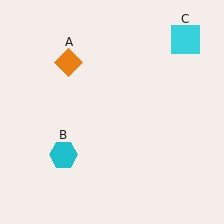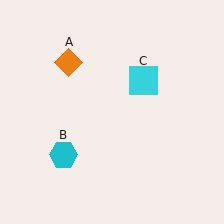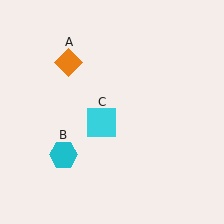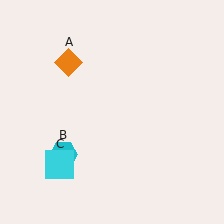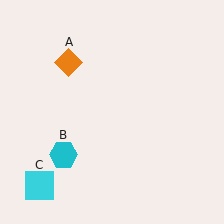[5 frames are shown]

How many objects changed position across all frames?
1 object changed position: cyan square (object C).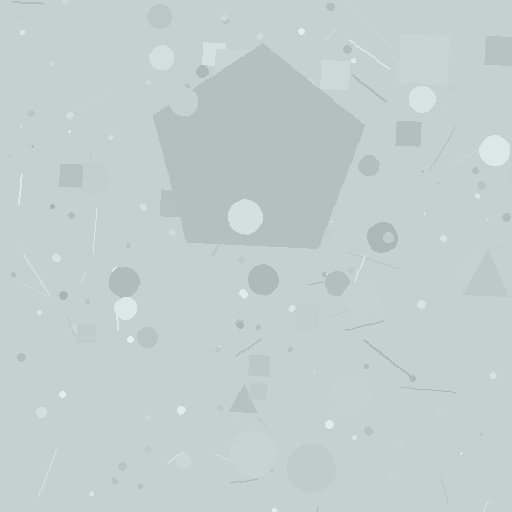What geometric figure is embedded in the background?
A pentagon is embedded in the background.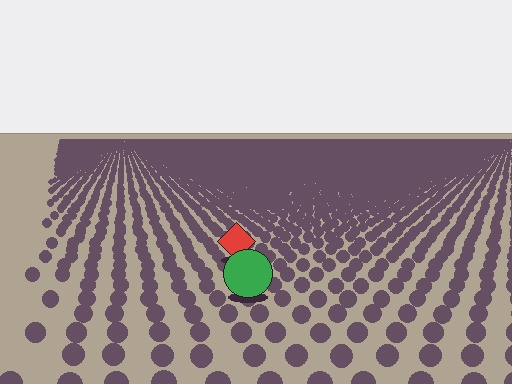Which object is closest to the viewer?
The green circle is closest. The texture marks near it are larger and more spread out.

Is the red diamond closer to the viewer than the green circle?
No. The green circle is closer — you can tell from the texture gradient: the ground texture is coarser near it.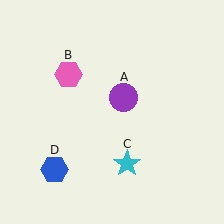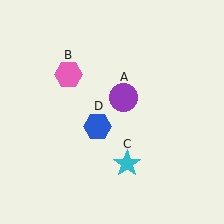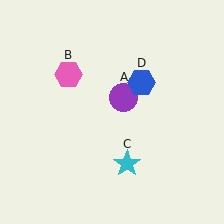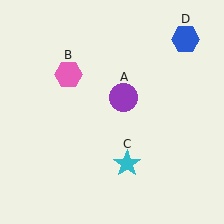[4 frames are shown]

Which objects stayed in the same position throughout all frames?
Purple circle (object A) and pink hexagon (object B) and cyan star (object C) remained stationary.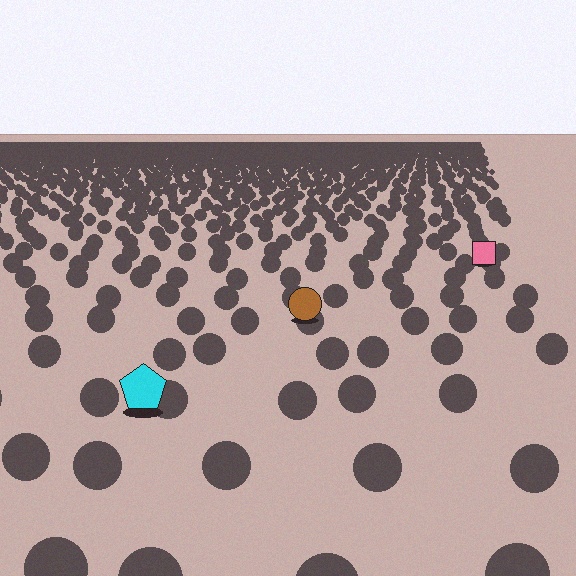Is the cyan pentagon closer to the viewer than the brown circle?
Yes. The cyan pentagon is closer — you can tell from the texture gradient: the ground texture is coarser near it.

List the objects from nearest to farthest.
From nearest to farthest: the cyan pentagon, the brown circle, the pink square.